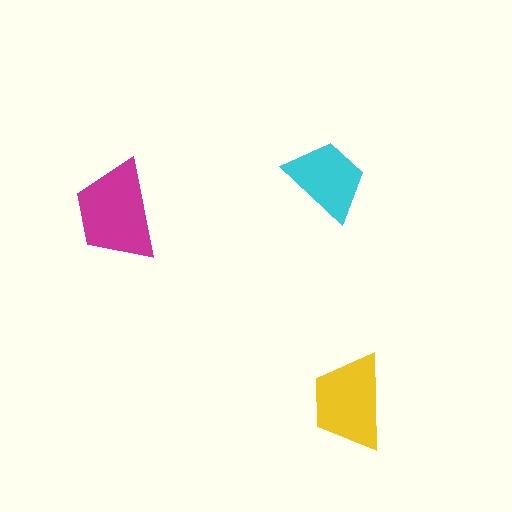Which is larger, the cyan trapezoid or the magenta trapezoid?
The magenta one.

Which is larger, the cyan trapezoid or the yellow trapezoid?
The yellow one.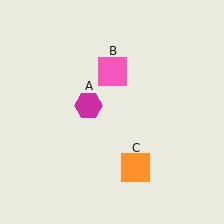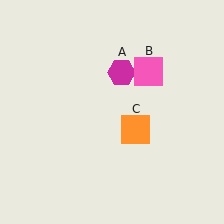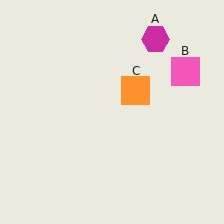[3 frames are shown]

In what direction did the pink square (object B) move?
The pink square (object B) moved right.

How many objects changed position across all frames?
3 objects changed position: magenta hexagon (object A), pink square (object B), orange square (object C).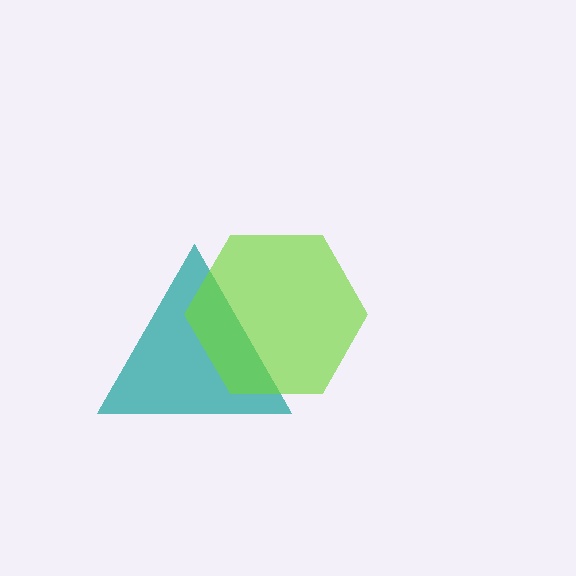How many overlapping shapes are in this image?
There are 2 overlapping shapes in the image.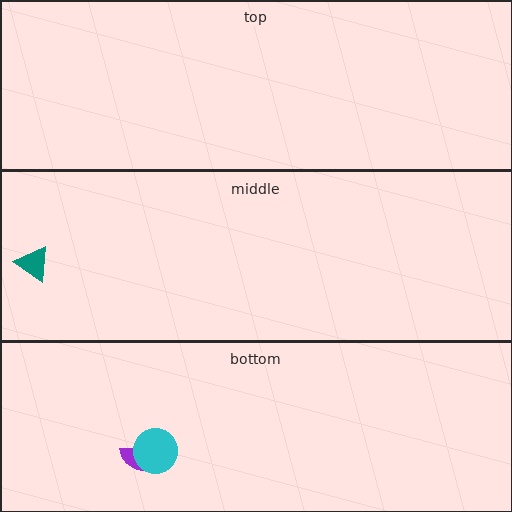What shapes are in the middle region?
The teal triangle.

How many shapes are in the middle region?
1.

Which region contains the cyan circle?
The bottom region.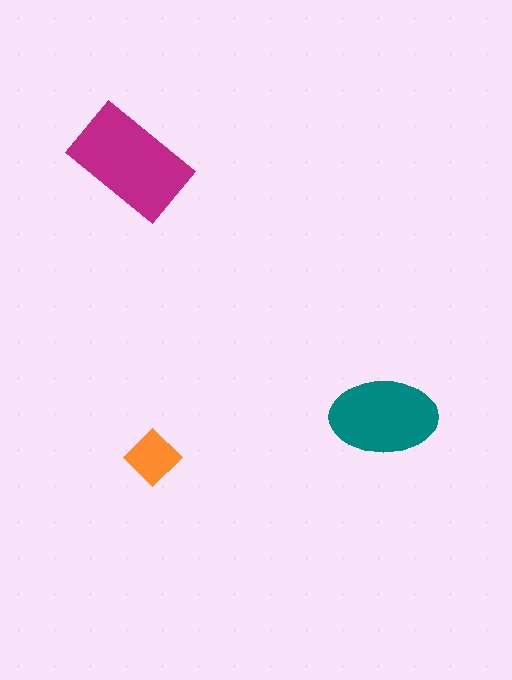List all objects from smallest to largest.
The orange diamond, the teal ellipse, the magenta rectangle.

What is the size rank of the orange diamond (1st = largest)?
3rd.